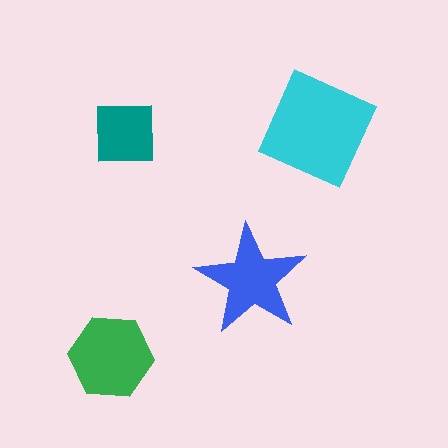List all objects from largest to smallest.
The cyan diamond, the green hexagon, the blue star, the teal square.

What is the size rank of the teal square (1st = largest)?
4th.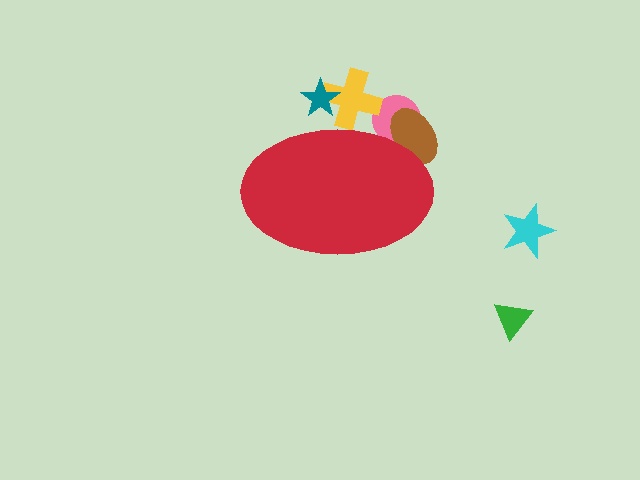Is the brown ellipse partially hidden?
Yes, the brown ellipse is partially hidden behind the red ellipse.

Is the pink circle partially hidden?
Yes, the pink circle is partially hidden behind the red ellipse.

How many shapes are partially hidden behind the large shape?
4 shapes are partially hidden.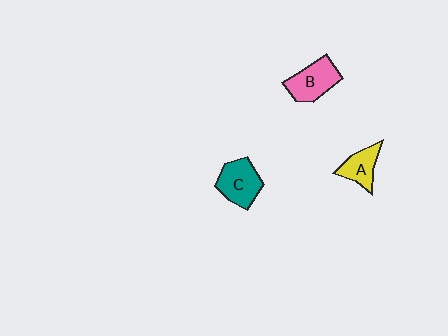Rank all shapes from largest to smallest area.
From largest to smallest: C (teal), B (pink), A (yellow).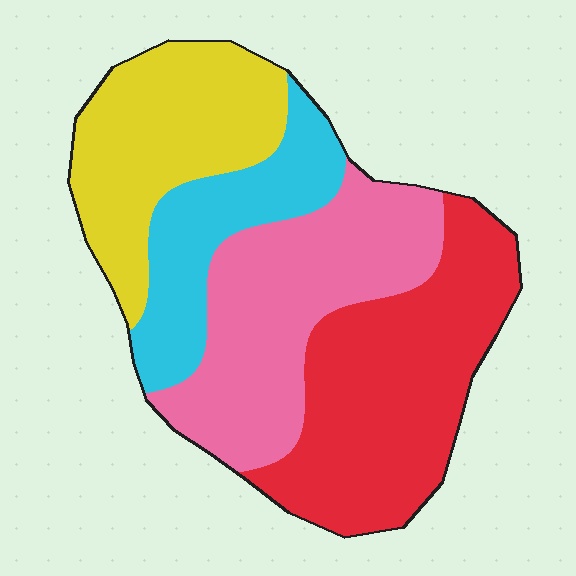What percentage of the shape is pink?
Pink covers 29% of the shape.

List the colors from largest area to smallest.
From largest to smallest: red, pink, yellow, cyan.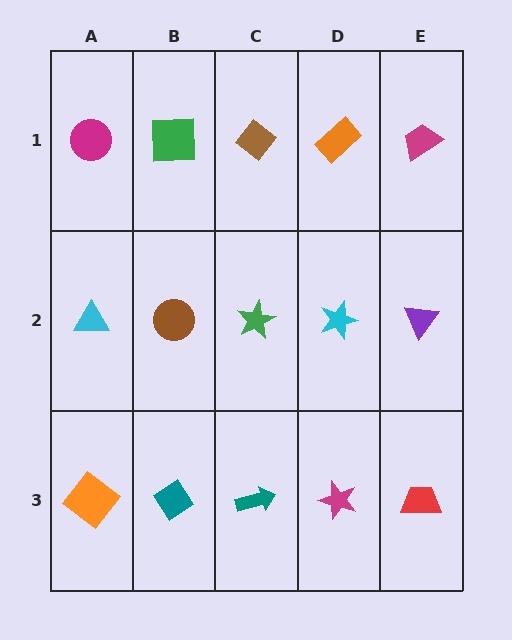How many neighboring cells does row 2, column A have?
3.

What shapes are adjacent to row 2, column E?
A magenta trapezoid (row 1, column E), a red trapezoid (row 3, column E), a cyan star (row 2, column D).